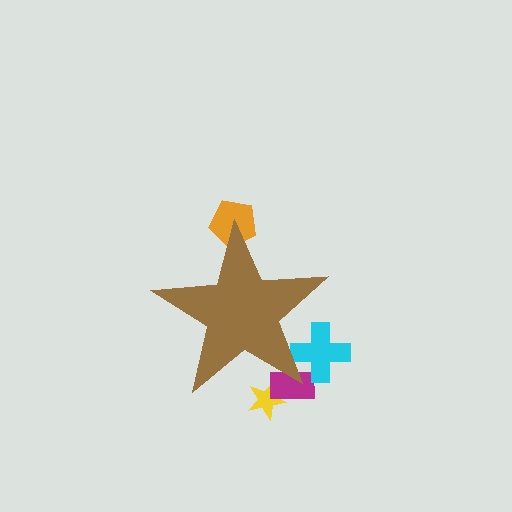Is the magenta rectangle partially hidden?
Yes, the magenta rectangle is partially hidden behind the brown star.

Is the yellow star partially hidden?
Yes, the yellow star is partially hidden behind the brown star.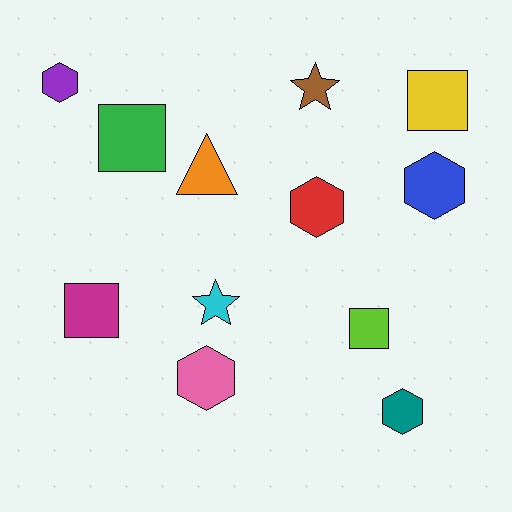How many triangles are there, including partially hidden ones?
There is 1 triangle.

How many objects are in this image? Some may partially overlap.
There are 12 objects.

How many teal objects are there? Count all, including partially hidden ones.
There is 1 teal object.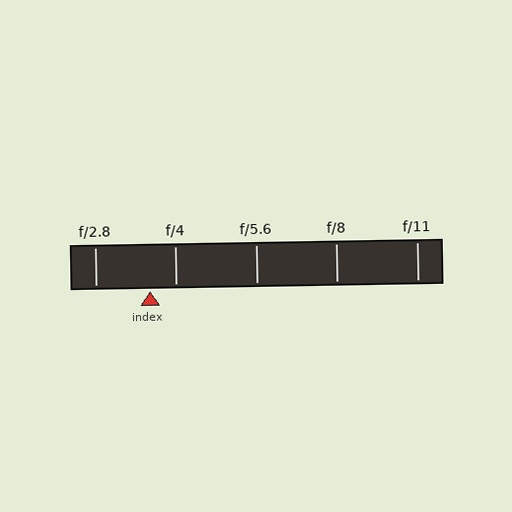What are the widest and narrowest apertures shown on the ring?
The widest aperture shown is f/2.8 and the narrowest is f/11.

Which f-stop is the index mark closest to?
The index mark is closest to f/4.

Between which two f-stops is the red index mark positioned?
The index mark is between f/2.8 and f/4.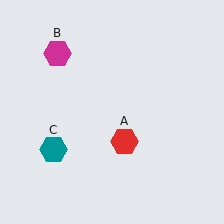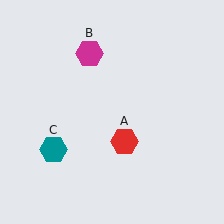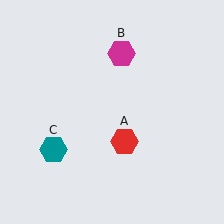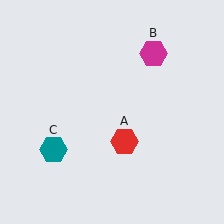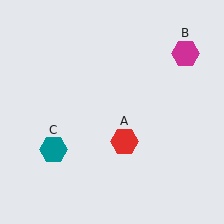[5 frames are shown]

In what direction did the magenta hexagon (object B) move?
The magenta hexagon (object B) moved right.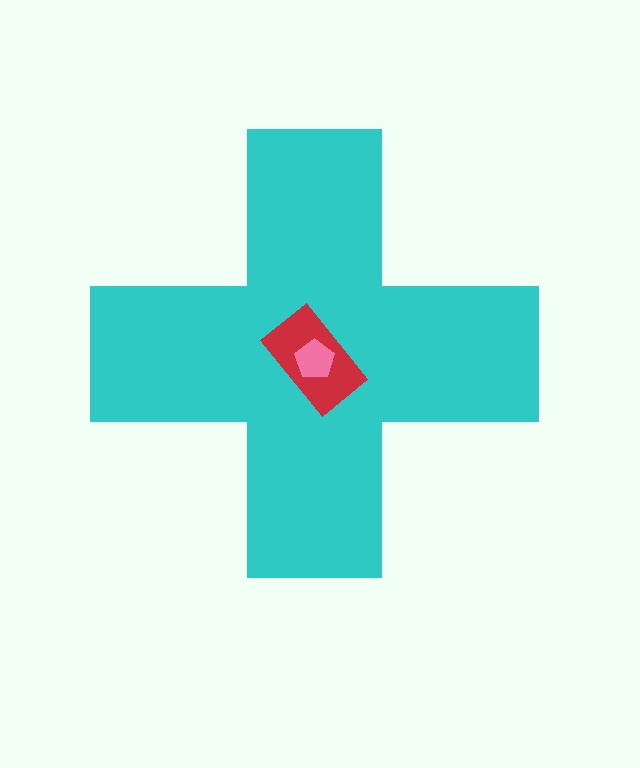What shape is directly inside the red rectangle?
The pink pentagon.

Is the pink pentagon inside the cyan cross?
Yes.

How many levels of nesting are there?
3.